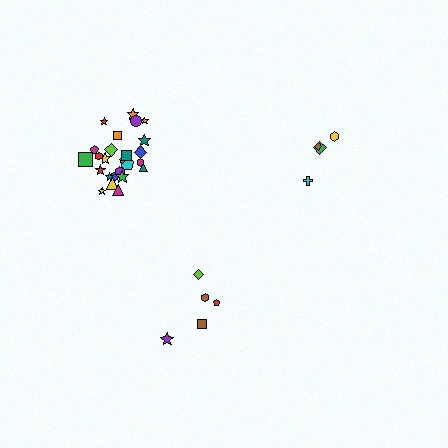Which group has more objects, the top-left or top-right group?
The top-left group.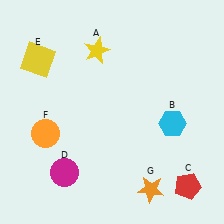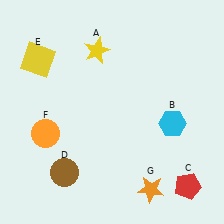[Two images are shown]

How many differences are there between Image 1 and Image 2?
There is 1 difference between the two images.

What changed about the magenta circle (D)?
In Image 1, D is magenta. In Image 2, it changed to brown.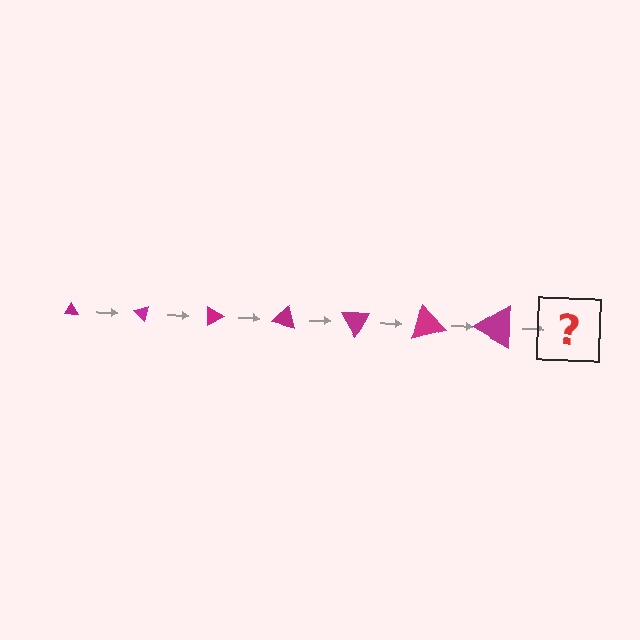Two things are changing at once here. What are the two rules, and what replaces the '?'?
The two rules are that the triangle grows larger each step and it rotates 45 degrees each step. The '?' should be a triangle, larger than the previous one and rotated 315 degrees from the start.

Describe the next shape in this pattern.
It should be a triangle, larger than the previous one and rotated 315 degrees from the start.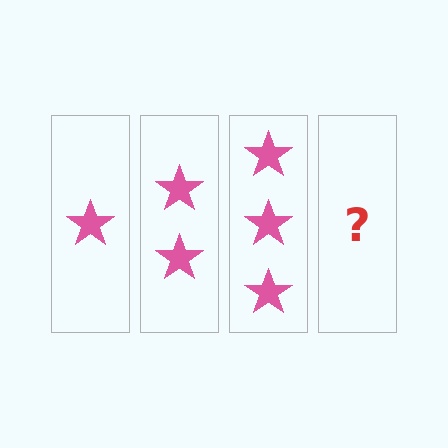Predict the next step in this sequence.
The next step is 4 stars.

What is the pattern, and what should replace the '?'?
The pattern is that each step adds one more star. The '?' should be 4 stars.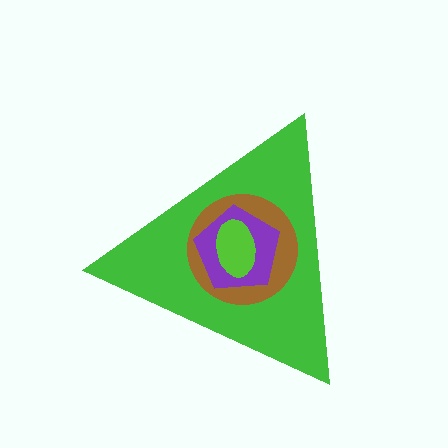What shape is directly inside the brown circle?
The purple pentagon.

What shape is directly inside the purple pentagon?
The lime ellipse.